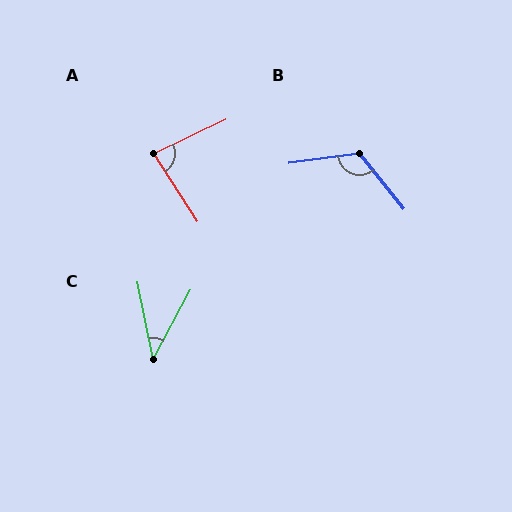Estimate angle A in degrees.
Approximately 82 degrees.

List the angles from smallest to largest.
C (40°), A (82°), B (121°).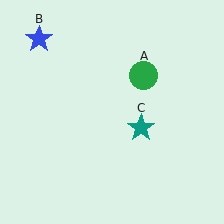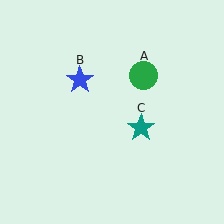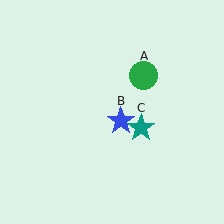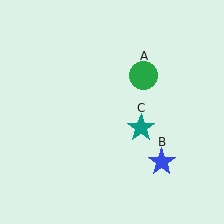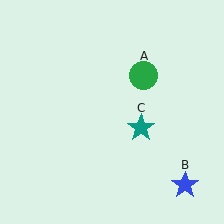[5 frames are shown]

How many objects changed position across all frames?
1 object changed position: blue star (object B).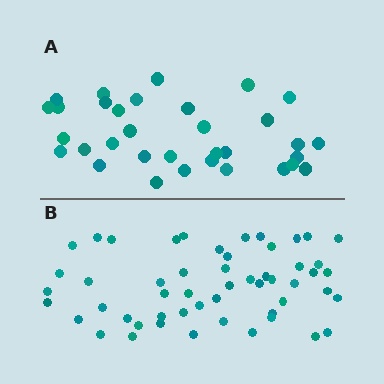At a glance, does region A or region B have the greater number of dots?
Region B (the bottom region) has more dots.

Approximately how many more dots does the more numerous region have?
Region B has approximately 20 more dots than region A.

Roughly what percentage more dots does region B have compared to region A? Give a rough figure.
About 60% more.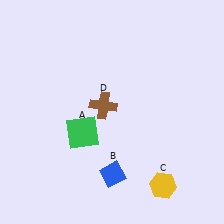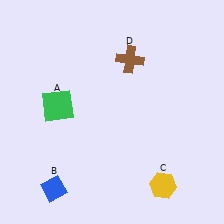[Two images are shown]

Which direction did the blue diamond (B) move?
The blue diamond (B) moved left.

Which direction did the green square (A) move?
The green square (A) moved up.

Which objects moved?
The objects that moved are: the green square (A), the blue diamond (B), the brown cross (D).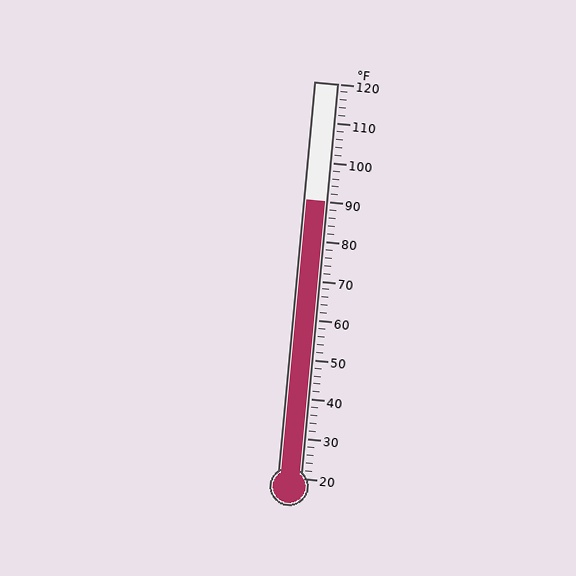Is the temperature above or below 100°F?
The temperature is below 100°F.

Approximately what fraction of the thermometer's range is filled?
The thermometer is filled to approximately 70% of its range.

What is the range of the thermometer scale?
The thermometer scale ranges from 20°F to 120°F.